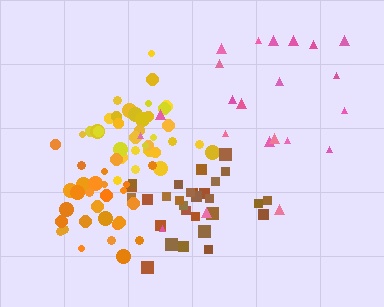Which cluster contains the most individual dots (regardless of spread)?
Yellow (35).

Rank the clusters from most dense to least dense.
yellow, orange, brown, pink.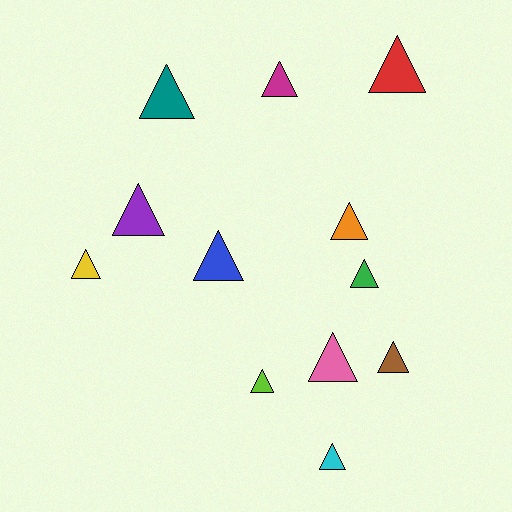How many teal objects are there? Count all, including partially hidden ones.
There is 1 teal object.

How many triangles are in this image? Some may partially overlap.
There are 12 triangles.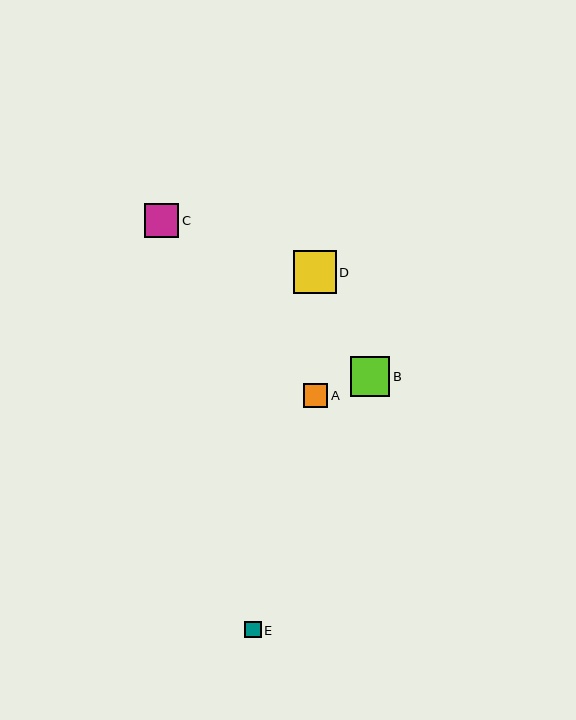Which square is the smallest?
Square E is the smallest with a size of approximately 16 pixels.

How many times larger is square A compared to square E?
Square A is approximately 1.5 times the size of square E.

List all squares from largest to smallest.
From largest to smallest: D, B, C, A, E.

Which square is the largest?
Square D is the largest with a size of approximately 43 pixels.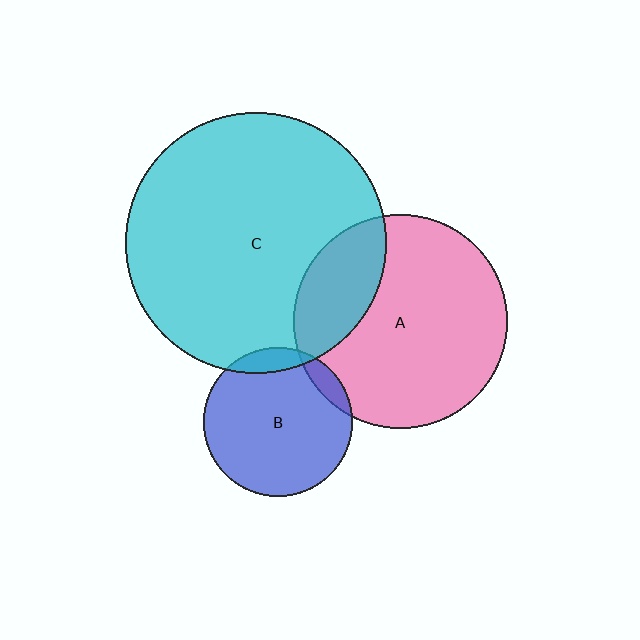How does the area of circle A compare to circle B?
Approximately 2.1 times.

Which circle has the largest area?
Circle C (cyan).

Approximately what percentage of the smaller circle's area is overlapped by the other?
Approximately 10%.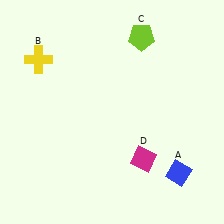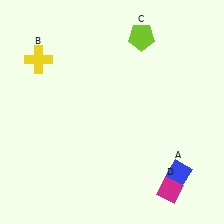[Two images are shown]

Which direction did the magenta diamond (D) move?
The magenta diamond (D) moved down.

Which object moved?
The magenta diamond (D) moved down.